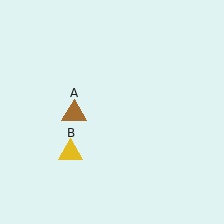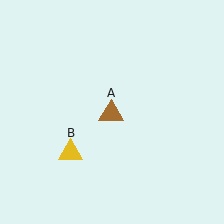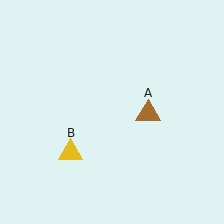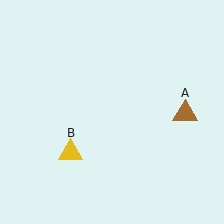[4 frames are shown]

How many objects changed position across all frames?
1 object changed position: brown triangle (object A).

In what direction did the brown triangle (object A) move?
The brown triangle (object A) moved right.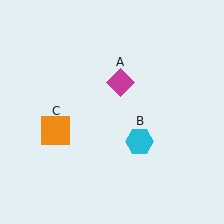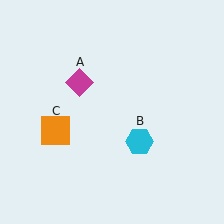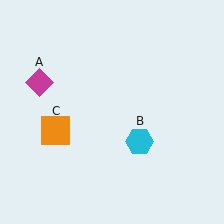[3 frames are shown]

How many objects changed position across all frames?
1 object changed position: magenta diamond (object A).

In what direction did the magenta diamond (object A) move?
The magenta diamond (object A) moved left.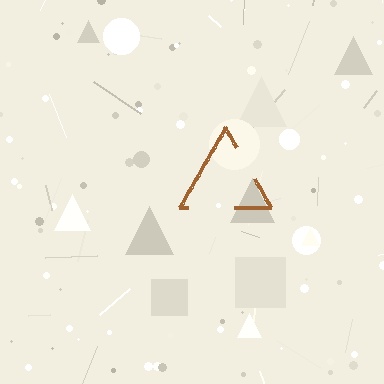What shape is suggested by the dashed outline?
The dashed outline suggests a triangle.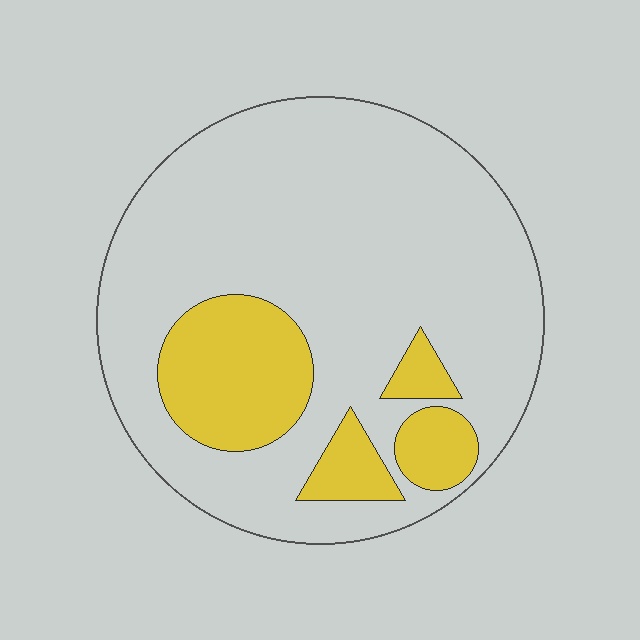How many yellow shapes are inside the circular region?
4.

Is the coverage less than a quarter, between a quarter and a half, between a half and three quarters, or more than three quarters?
Less than a quarter.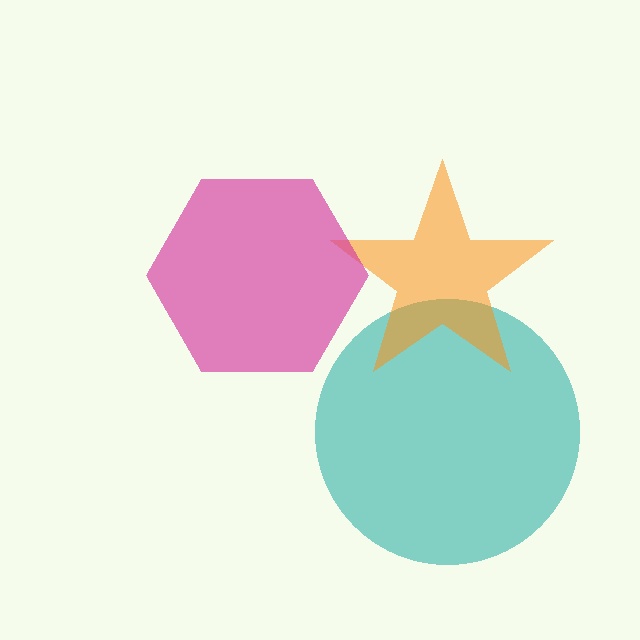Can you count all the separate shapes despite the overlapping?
Yes, there are 3 separate shapes.